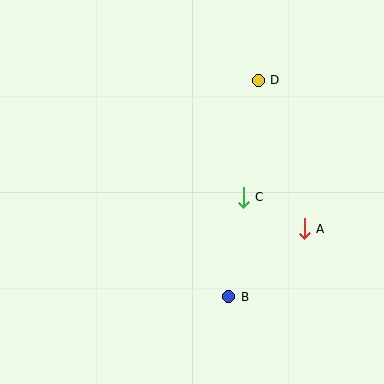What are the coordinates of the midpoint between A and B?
The midpoint between A and B is at (267, 263).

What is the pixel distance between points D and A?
The distance between D and A is 156 pixels.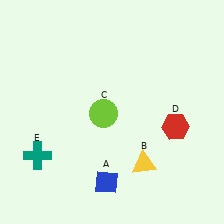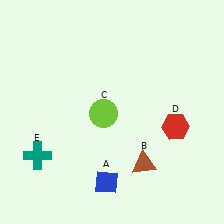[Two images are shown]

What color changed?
The triangle (B) changed from yellow in Image 1 to brown in Image 2.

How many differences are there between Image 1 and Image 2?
There is 1 difference between the two images.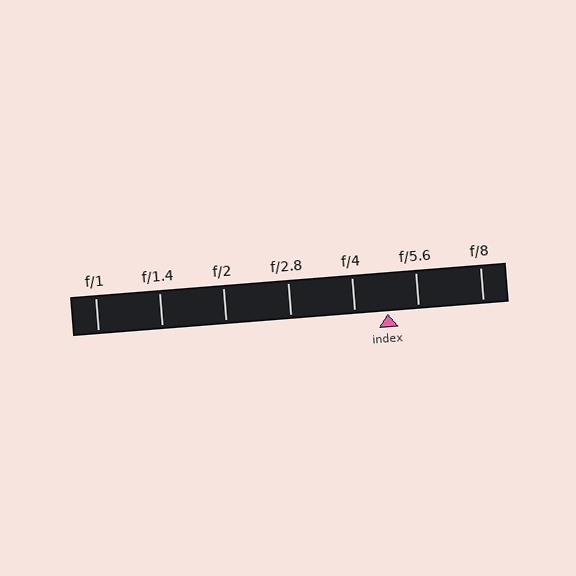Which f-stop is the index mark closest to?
The index mark is closest to f/5.6.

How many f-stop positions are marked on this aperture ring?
There are 7 f-stop positions marked.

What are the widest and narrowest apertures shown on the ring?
The widest aperture shown is f/1 and the narrowest is f/8.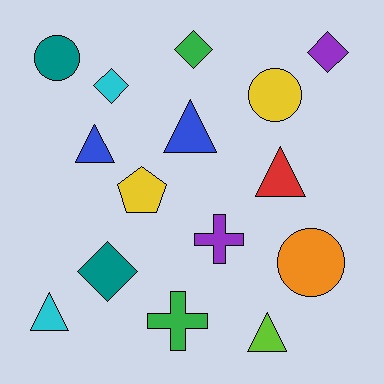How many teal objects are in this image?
There are 2 teal objects.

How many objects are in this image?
There are 15 objects.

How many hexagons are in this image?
There are no hexagons.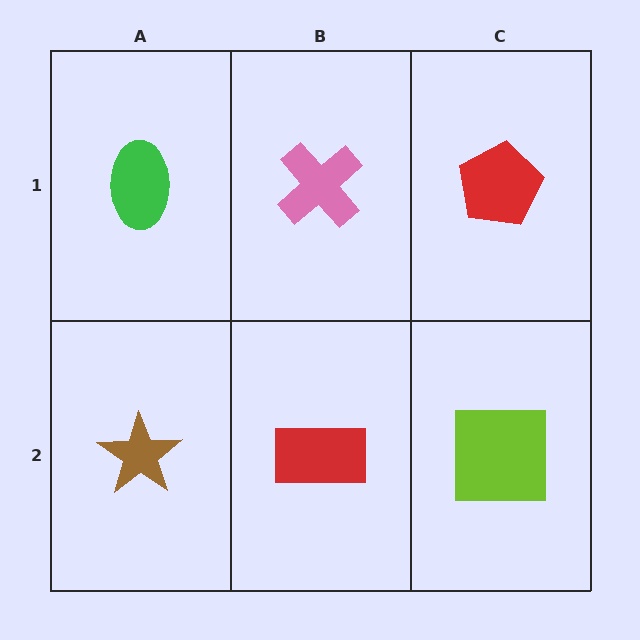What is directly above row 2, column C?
A red pentagon.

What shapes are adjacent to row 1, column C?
A lime square (row 2, column C), a pink cross (row 1, column B).